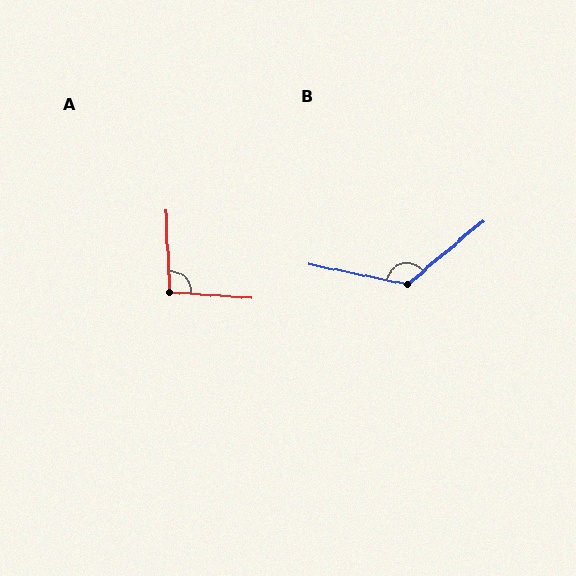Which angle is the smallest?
A, at approximately 96 degrees.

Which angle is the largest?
B, at approximately 128 degrees.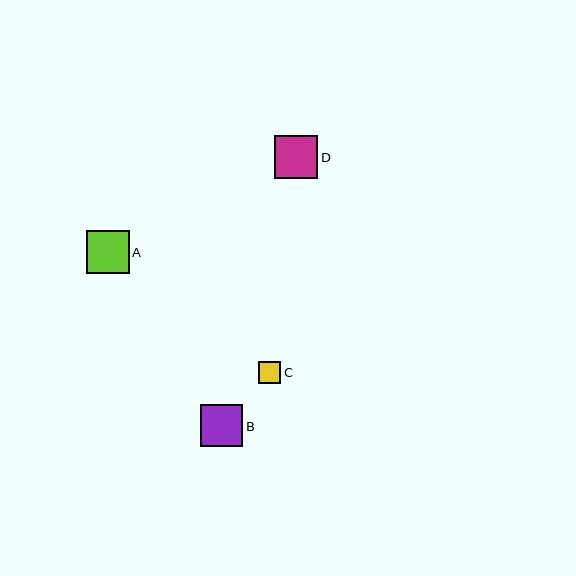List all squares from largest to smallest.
From largest to smallest: D, A, B, C.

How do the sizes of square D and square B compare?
Square D and square B are approximately the same size.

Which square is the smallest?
Square C is the smallest with a size of approximately 22 pixels.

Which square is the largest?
Square D is the largest with a size of approximately 43 pixels.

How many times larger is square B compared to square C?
Square B is approximately 1.9 times the size of square C.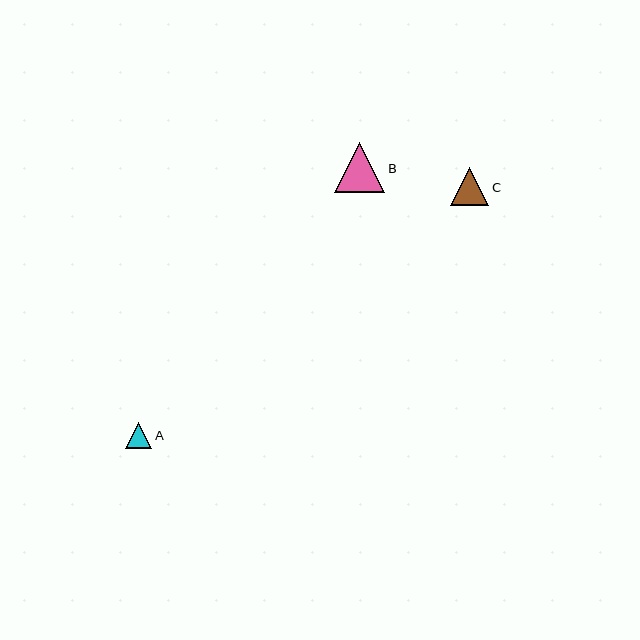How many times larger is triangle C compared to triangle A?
Triangle C is approximately 1.5 times the size of triangle A.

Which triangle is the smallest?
Triangle A is the smallest with a size of approximately 26 pixels.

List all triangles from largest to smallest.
From largest to smallest: B, C, A.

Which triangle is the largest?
Triangle B is the largest with a size of approximately 50 pixels.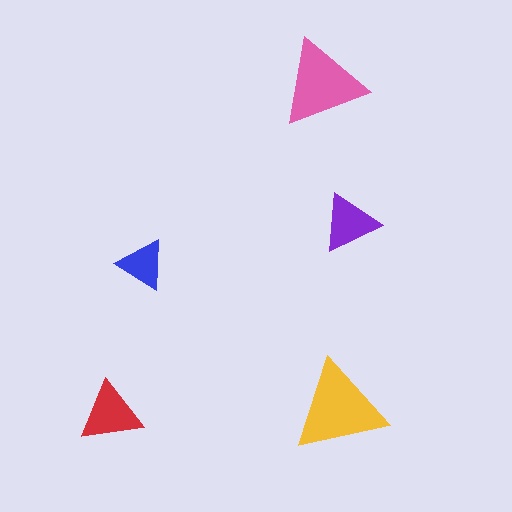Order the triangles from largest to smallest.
the yellow one, the pink one, the red one, the purple one, the blue one.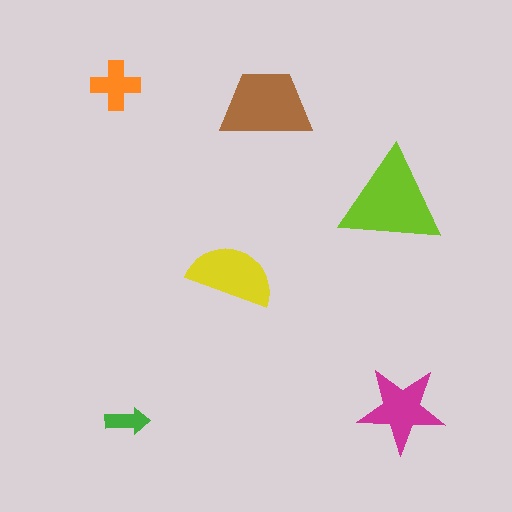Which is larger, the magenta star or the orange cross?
The magenta star.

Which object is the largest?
The lime triangle.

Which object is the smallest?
The green arrow.